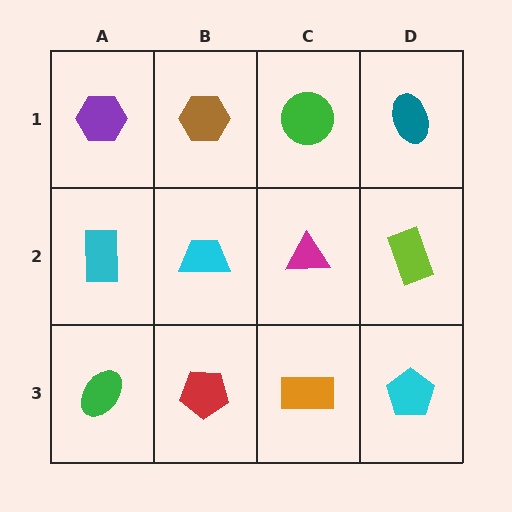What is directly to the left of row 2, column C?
A cyan trapezoid.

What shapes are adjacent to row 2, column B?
A brown hexagon (row 1, column B), a red pentagon (row 3, column B), a cyan rectangle (row 2, column A), a magenta triangle (row 2, column C).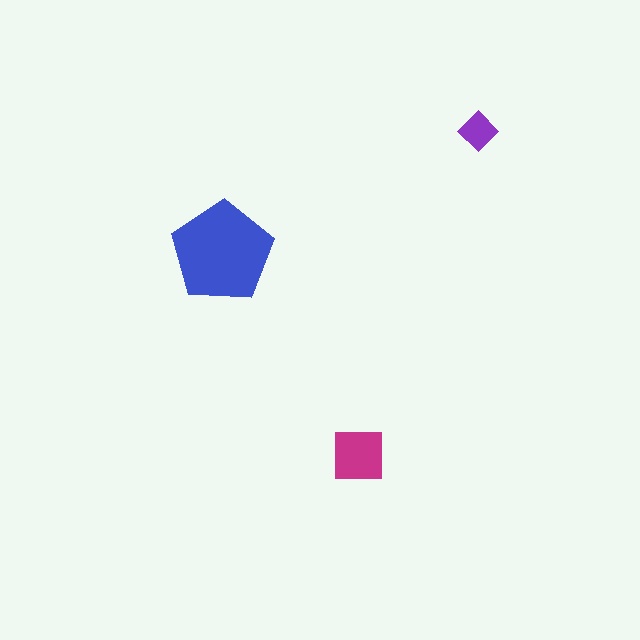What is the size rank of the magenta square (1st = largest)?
2nd.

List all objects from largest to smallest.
The blue pentagon, the magenta square, the purple diamond.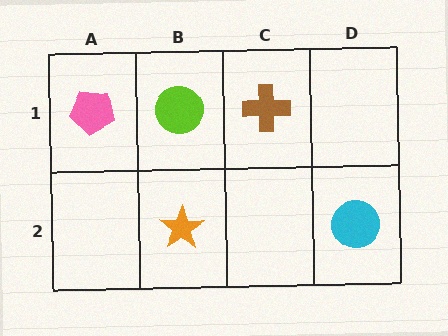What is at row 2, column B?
An orange star.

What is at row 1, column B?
A lime circle.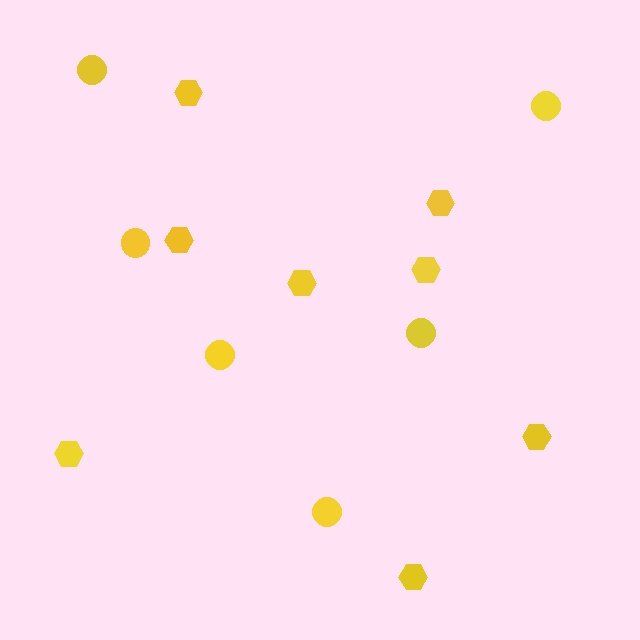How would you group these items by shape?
There are 2 groups: one group of hexagons (8) and one group of circles (6).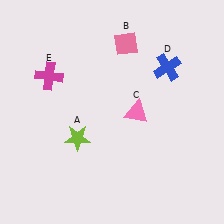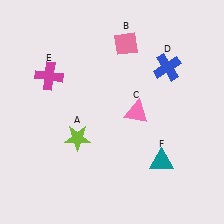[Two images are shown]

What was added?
A teal triangle (F) was added in Image 2.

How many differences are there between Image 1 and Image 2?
There is 1 difference between the two images.